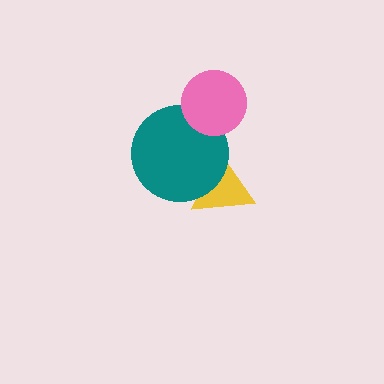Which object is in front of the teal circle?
The pink circle is in front of the teal circle.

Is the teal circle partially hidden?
Yes, it is partially covered by another shape.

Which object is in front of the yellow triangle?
The teal circle is in front of the yellow triangle.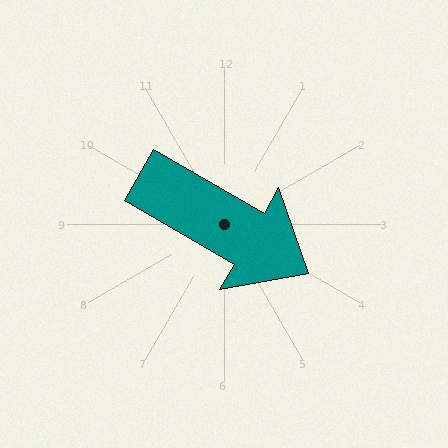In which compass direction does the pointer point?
Southeast.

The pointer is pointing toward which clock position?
Roughly 4 o'clock.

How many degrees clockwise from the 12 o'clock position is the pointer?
Approximately 120 degrees.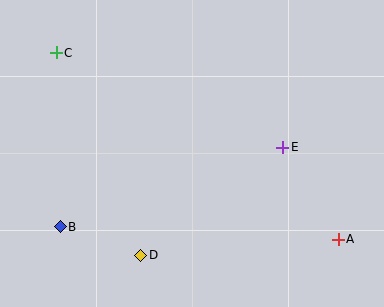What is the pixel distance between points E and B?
The distance between E and B is 236 pixels.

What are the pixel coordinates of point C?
Point C is at (56, 53).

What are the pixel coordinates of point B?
Point B is at (60, 227).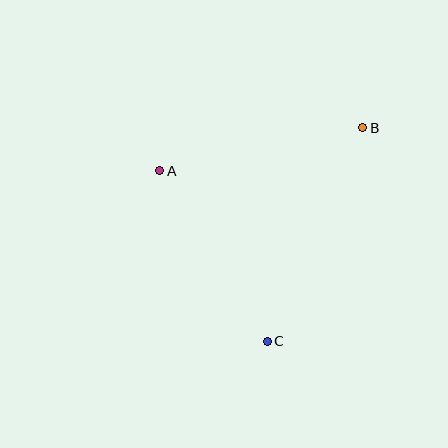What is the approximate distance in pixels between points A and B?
The distance between A and B is approximately 208 pixels.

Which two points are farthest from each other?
Points B and C are farthest from each other.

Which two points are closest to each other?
Points A and C are closest to each other.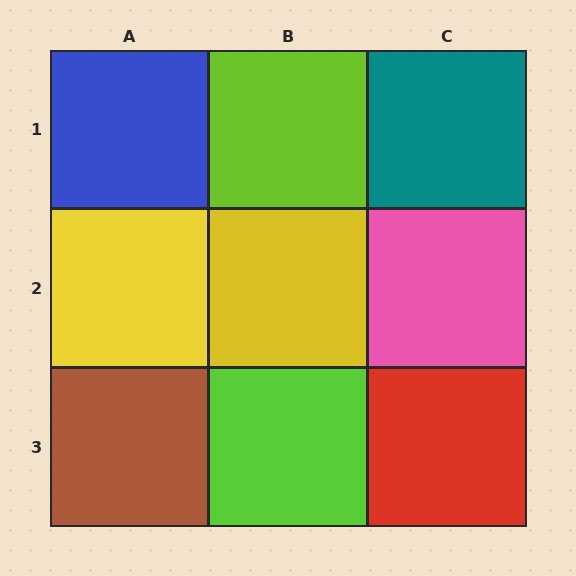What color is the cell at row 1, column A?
Blue.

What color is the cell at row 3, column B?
Lime.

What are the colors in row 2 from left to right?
Yellow, yellow, pink.